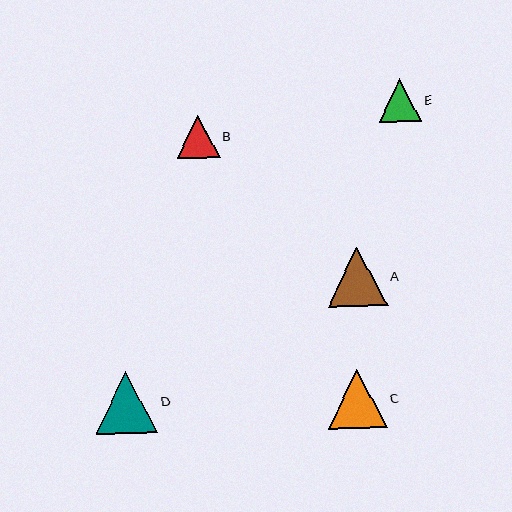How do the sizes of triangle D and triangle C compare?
Triangle D and triangle C are approximately the same size.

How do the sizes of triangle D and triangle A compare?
Triangle D and triangle A are approximately the same size.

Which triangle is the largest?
Triangle D is the largest with a size of approximately 62 pixels.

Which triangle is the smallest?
Triangle E is the smallest with a size of approximately 42 pixels.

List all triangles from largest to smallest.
From largest to smallest: D, A, C, B, E.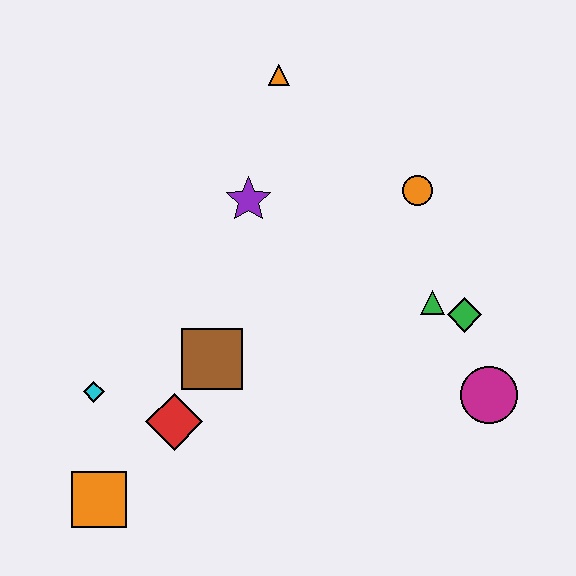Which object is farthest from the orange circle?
The orange square is farthest from the orange circle.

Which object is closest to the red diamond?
The brown square is closest to the red diamond.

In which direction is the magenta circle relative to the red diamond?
The magenta circle is to the right of the red diamond.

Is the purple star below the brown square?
No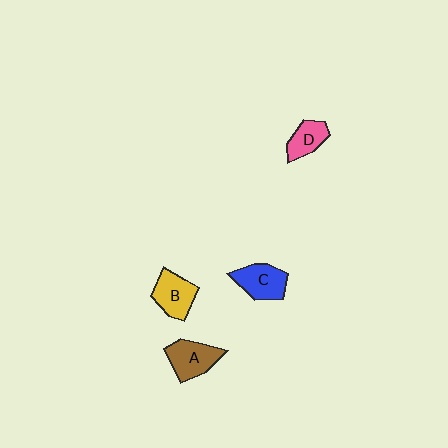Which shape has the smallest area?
Shape D (pink).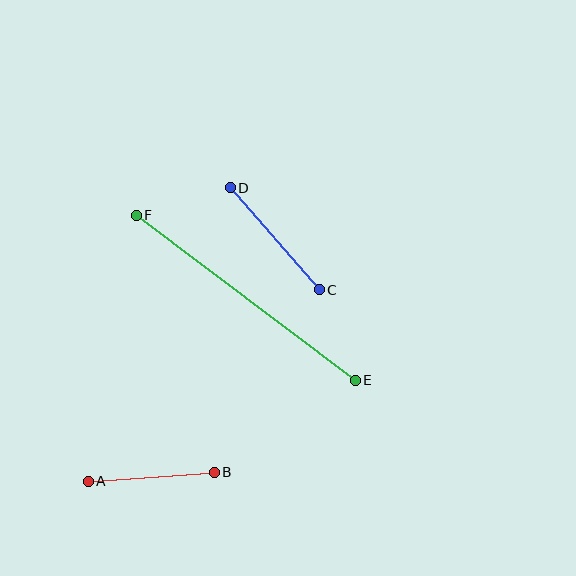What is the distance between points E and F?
The distance is approximately 274 pixels.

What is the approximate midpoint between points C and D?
The midpoint is at approximately (275, 239) pixels.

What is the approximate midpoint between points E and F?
The midpoint is at approximately (246, 298) pixels.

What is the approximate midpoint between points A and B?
The midpoint is at approximately (151, 477) pixels.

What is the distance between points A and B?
The distance is approximately 127 pixels.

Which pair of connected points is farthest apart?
Points E and F are farthest apart.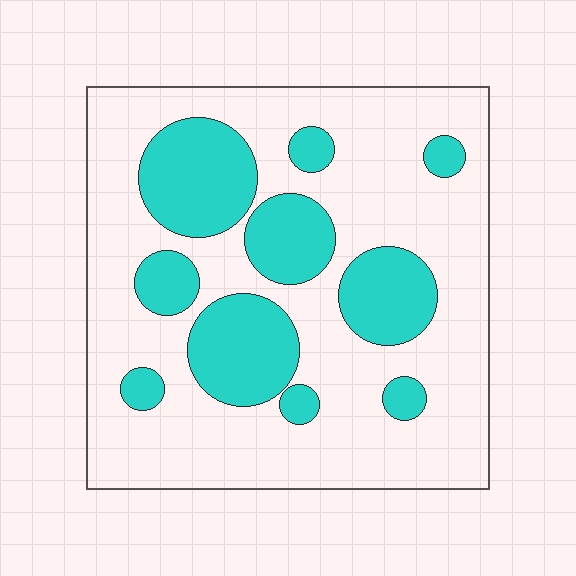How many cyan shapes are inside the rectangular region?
10.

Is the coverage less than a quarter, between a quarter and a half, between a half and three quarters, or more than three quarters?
Between a quarter and a half.